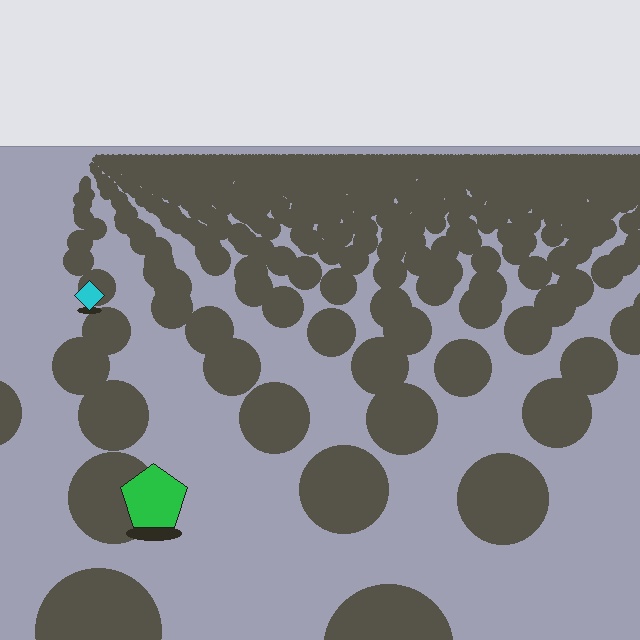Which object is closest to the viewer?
The green pentagon is closest. The texture marks near it are larger and more spread out.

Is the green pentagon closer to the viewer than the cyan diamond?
Yes. The green pentagon is closer — you can tell from the texture gradient: the ground texture is coarser near it.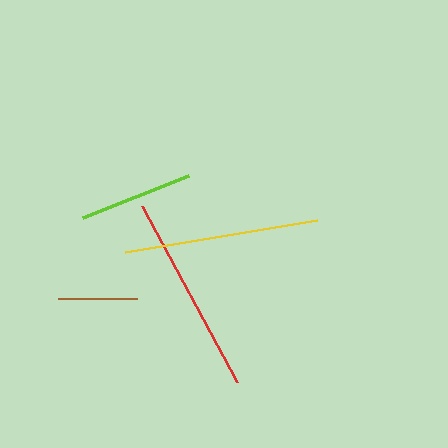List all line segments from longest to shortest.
From longest to shortest: red, yellow, lime, brown.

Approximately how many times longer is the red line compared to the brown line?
The red line is approximately 2.5 times the length of the brown line.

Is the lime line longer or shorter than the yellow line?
The yellow line is longer than the lime line.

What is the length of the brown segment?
The brown segment is approximately 79 pixels long.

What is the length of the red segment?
The red segment is approximately 200 pixels long.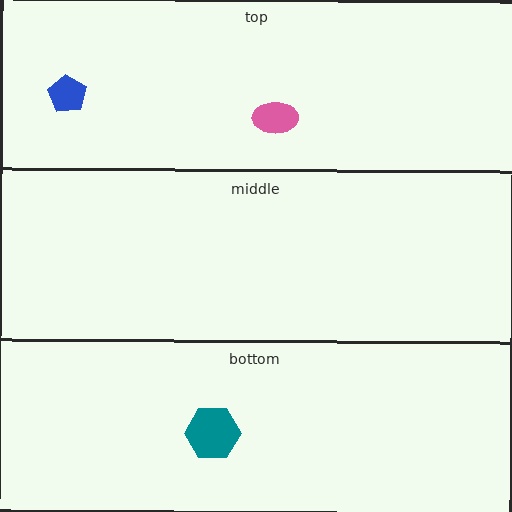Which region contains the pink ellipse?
The top region.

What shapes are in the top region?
The blue pentagon, the pink ellipse.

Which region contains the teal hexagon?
The bottom region.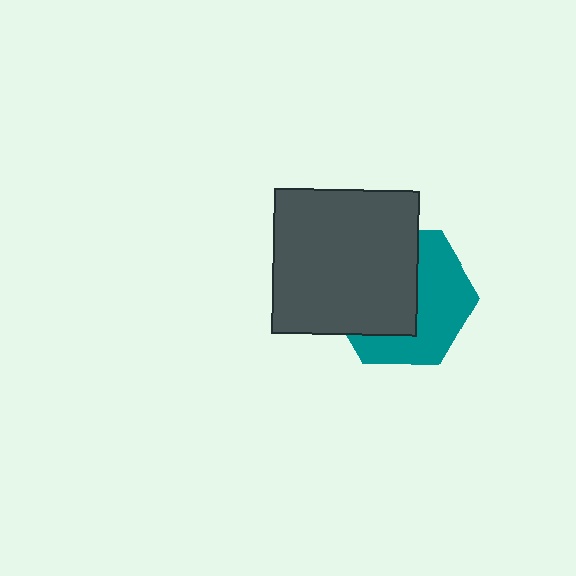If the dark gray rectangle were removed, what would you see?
You would see the complete teal hexagon.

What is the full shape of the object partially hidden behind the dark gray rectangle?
The partially hidden object is a teal hexagon.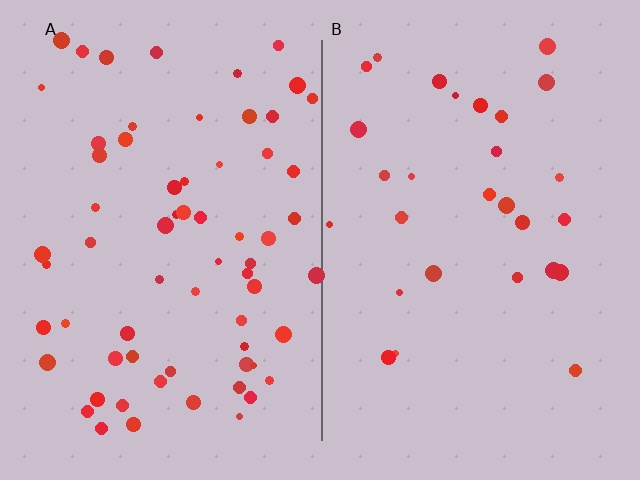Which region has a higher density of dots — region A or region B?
A (the left).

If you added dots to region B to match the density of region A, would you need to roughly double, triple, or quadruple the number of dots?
Approximately double.